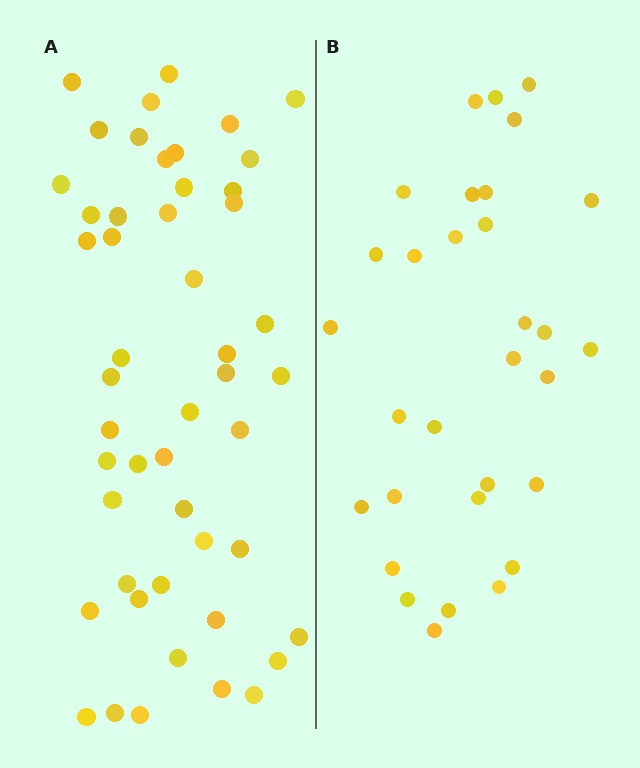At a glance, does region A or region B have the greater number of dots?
Region A (the left region) has more dots.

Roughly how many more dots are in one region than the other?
Region A has approximately 20 more dots than region B.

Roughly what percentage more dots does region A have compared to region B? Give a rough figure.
About 60% more.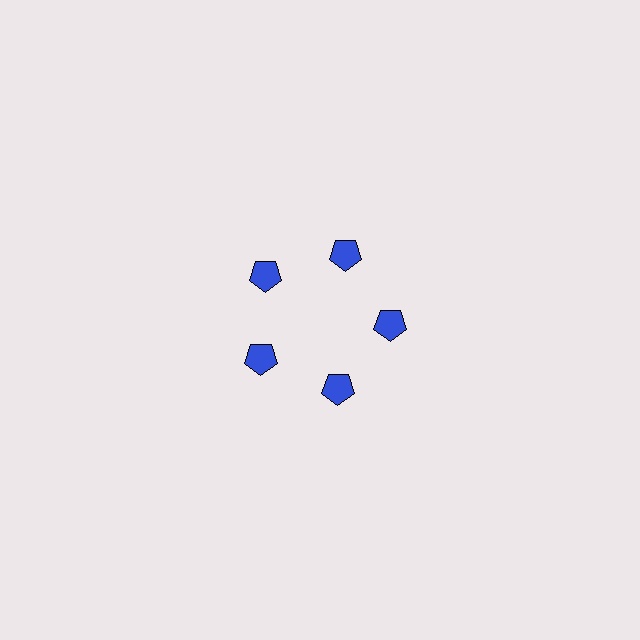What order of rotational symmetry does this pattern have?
This pattern has 5-fold rotational symmetry.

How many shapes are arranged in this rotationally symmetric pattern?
There are 5 shapes, arranged in 5 groups of 1.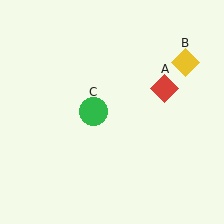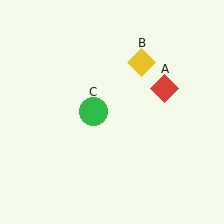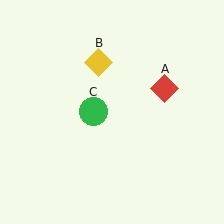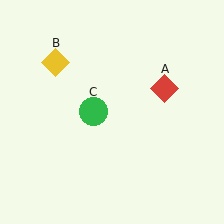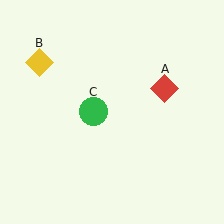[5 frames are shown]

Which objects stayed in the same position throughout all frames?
Red diamond (object A) and green circle (object C) remained stationary.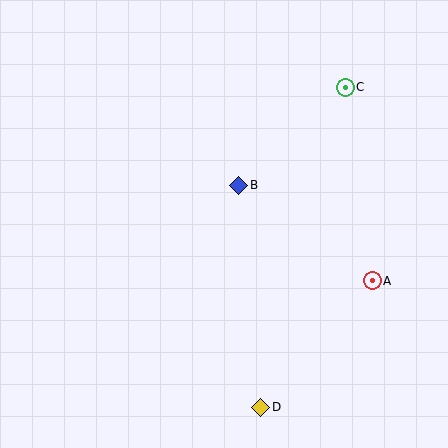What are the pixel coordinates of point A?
Point A is at (372, 281).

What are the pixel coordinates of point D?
Point D is at (261, 407).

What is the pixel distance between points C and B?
The distance between C and B is 145 pixels.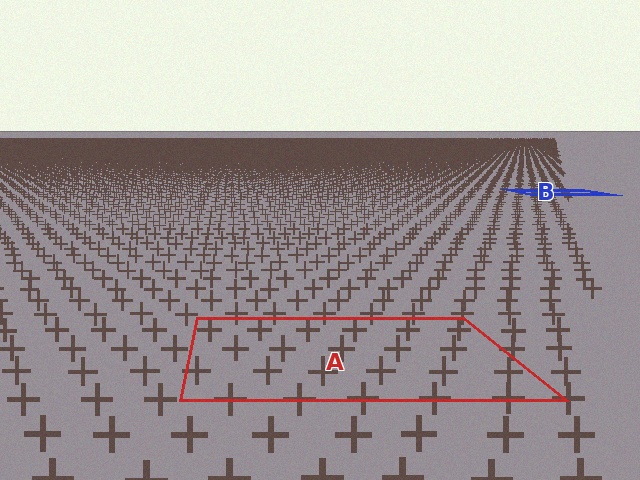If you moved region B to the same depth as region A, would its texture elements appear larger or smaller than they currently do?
They would appear larger. At a closer depth, the same texture elements are projected at a bigger on-screen size.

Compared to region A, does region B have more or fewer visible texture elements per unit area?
Region B has more texture elements per unit area — they are packed more densely because it is farther away.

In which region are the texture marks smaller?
The texture marks are smaller in region B, because it is farther away.